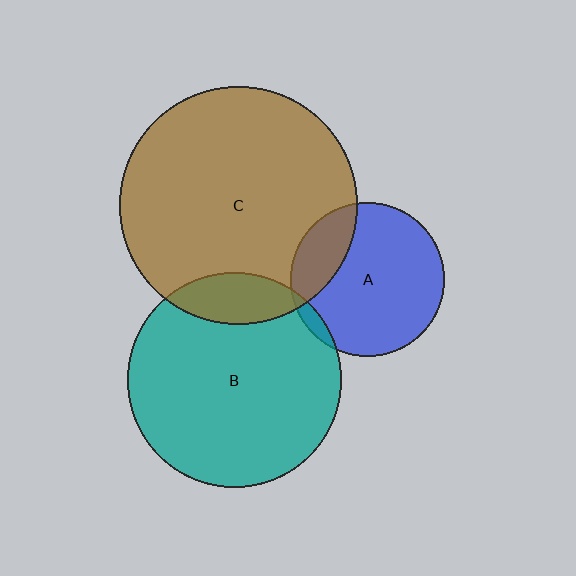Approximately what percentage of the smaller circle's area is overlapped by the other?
Approximately 20%.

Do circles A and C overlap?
Yes.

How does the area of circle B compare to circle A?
Approximately 1.9 times.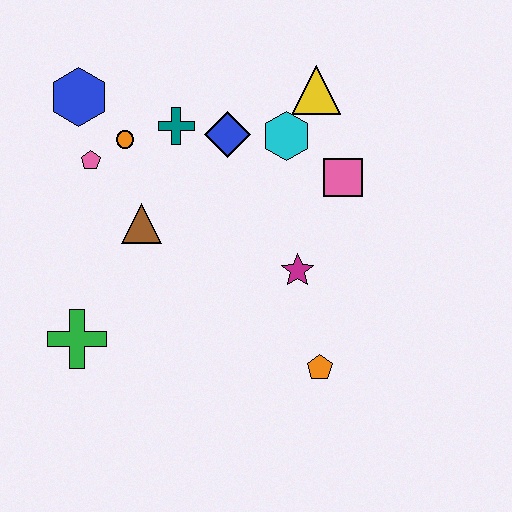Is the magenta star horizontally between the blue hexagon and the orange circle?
No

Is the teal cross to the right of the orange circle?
Yes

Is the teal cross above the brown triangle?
Yes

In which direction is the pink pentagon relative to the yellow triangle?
The pink pentagon is to the left of the yellow triangle.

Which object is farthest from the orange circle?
The orange pentagon is farthest from the orange circle.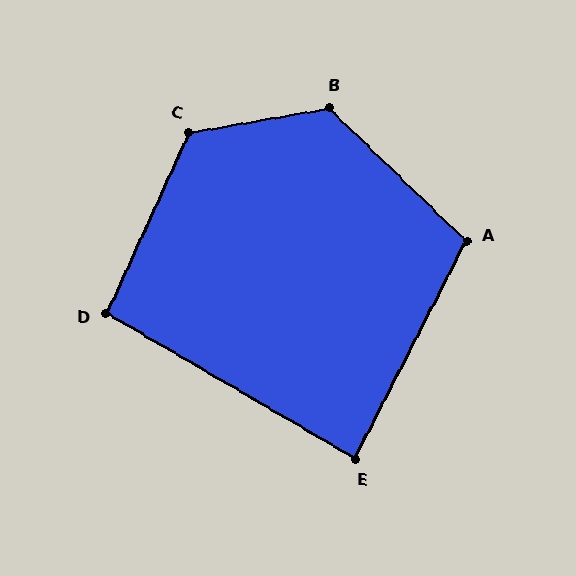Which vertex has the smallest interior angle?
E, at approximately 87 degrees.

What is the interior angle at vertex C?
Approximately 124 degrees (obtuse).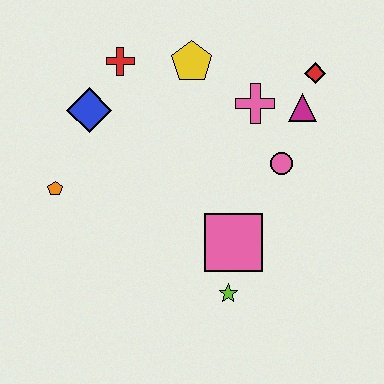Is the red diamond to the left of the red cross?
No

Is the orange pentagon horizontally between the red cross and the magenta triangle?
No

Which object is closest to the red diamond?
The magenta triangle is closest to the red diamond.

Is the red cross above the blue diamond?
Yes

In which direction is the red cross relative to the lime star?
The red cross is above the lime star.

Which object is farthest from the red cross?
The lime star is farthest from the red cross.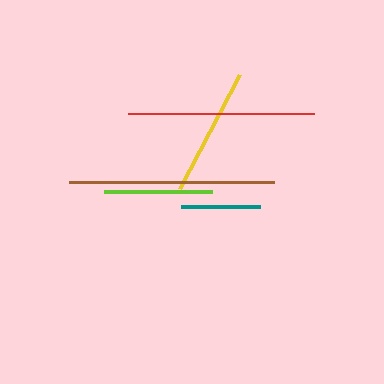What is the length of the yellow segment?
The yellow segment is approximately 129 pixels long.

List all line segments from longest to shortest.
From longest to shortest: brown, red, yellow, lime, teal.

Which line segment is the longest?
The brown line is the longest at approximately 205 pixels.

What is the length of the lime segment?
The lime segment is approximately 108 pixels long.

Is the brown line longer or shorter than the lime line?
The brown line is longer than the lime line.